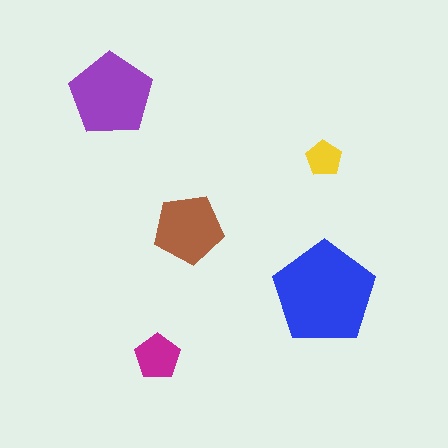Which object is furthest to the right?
The yellow pentagon is rightmost.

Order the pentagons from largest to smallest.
the blue one, the purple one, the brown one, the magenta one, the yellow one.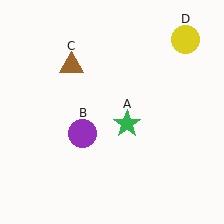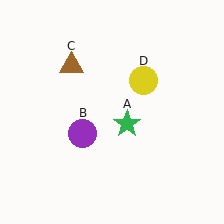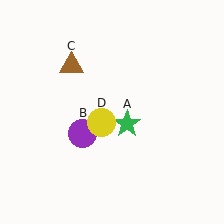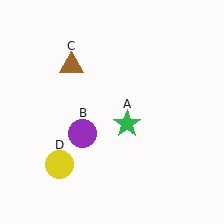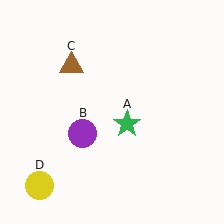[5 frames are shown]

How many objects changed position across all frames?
1 object changed position: yellow circle (object D).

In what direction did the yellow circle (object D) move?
The yellow circle (object D) moved down and to the left.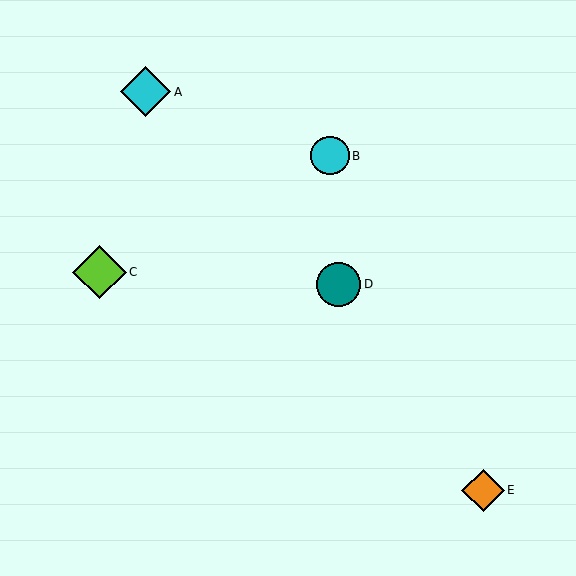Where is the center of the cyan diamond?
The center of the cyan diamond is at (146, 92).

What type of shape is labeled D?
Shape D is a teal circle.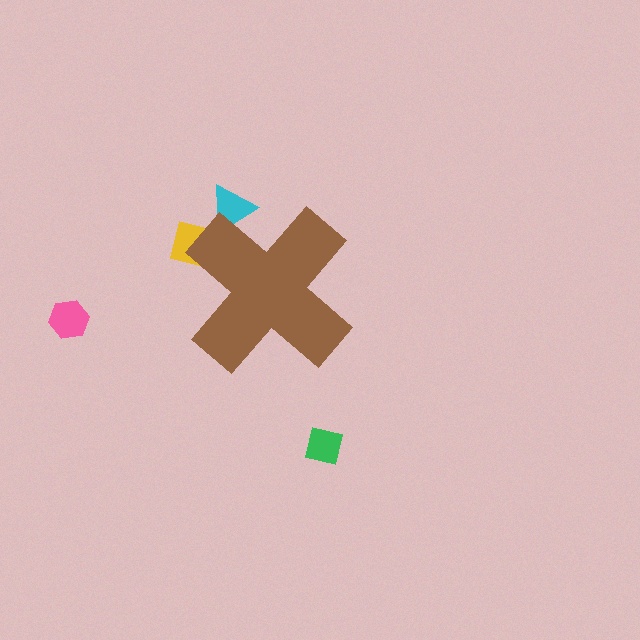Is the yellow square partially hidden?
Yes, the yellow square is partially hidden behind the brown cross.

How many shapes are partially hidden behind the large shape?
2 shapes are partially hidden.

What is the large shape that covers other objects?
A brown cross.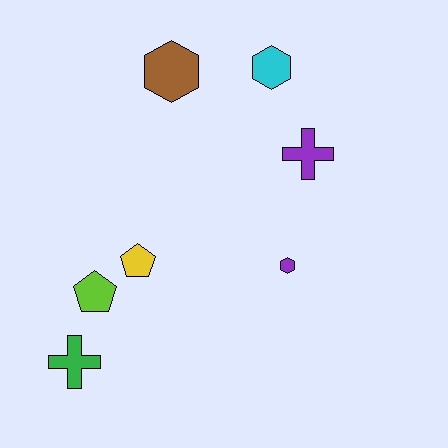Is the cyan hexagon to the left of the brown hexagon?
No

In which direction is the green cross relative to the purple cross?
The green cross is to the left of the purple cross.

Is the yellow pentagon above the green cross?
Yes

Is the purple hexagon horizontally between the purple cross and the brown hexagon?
Yes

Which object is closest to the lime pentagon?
The yellow pentagon is closest to the lime pentagon.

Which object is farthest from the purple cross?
The green cross is farthest from the purple cross.